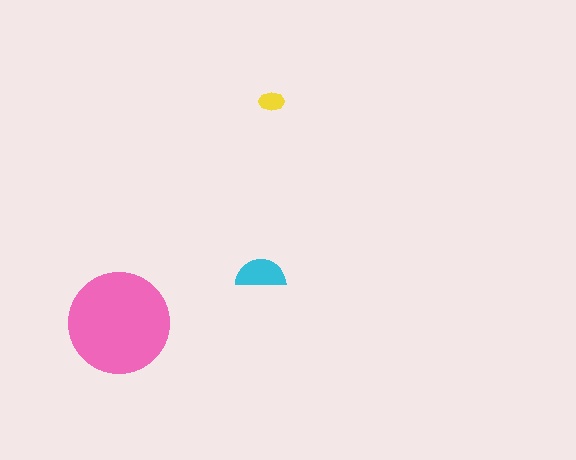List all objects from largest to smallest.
The pink circle, the cyan semicircle, the yellow ellipse.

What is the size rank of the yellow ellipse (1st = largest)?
3rd.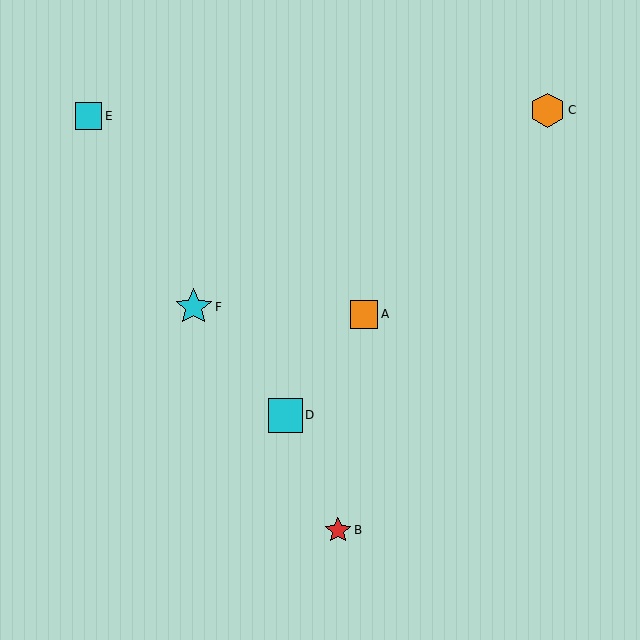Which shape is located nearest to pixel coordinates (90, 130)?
The cyan square (labeled E) at (89, 116) is nearest to that location.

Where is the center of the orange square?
The center of the orange square is at (364, 314).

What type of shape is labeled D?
Shape D is a cyan square.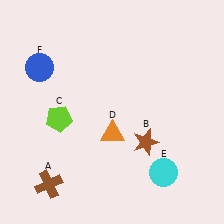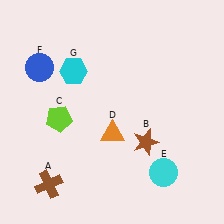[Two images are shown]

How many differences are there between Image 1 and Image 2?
There is 1 difference between the two images.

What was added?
A cyan hexagon (G) was added in Image 2.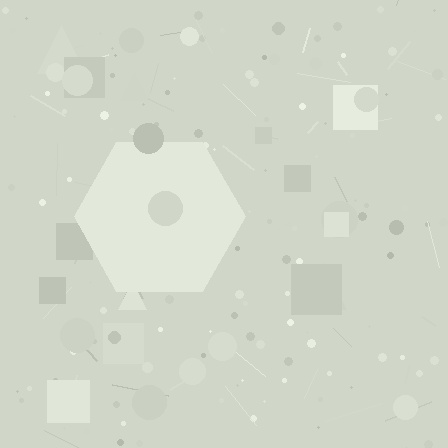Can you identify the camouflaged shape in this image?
The camouflaged shape is a hexagon.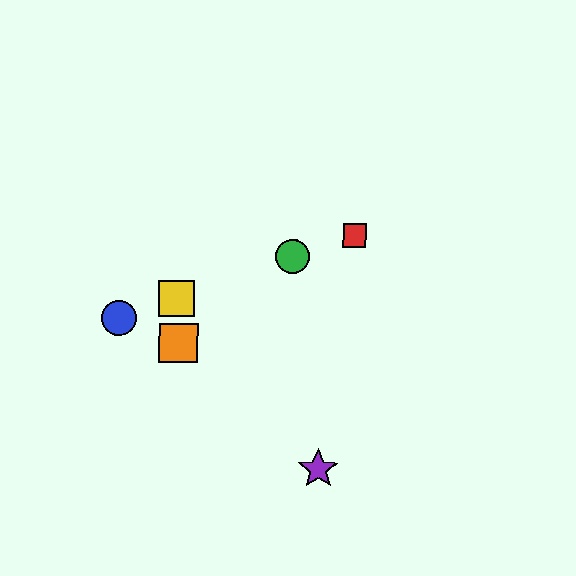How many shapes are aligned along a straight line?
4 shapes (the red square, the blue circle, the green circle, the yellow square) are aligned along a straight line.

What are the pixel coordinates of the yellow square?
The yellow square is at (176, 298).